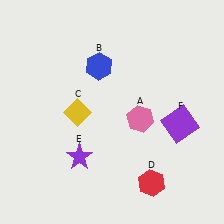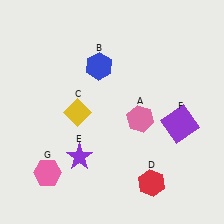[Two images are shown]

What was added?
A pink hexagon (G) was added in Image 2.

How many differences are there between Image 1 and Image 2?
There is 1 difference between the two images.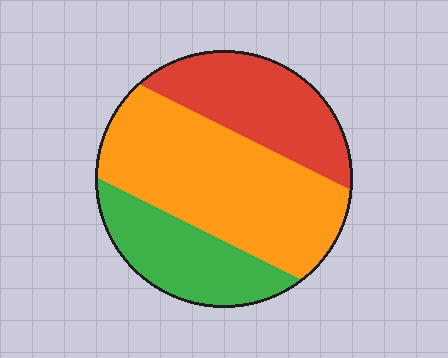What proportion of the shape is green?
Green takes up between a sixth and a third of the shape.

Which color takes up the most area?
Orange, at roughly 50%.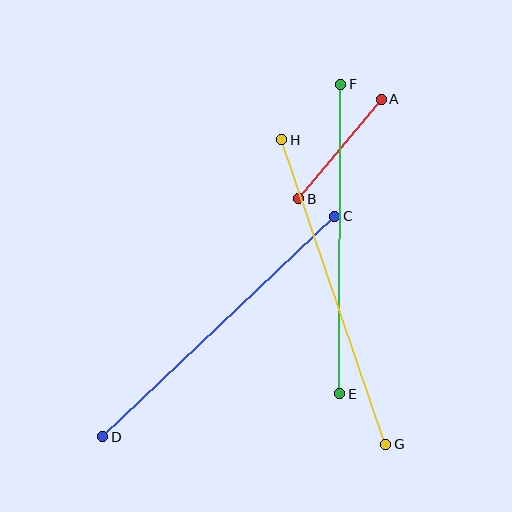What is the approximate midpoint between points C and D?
The midpoint is at approximately (219, 327) pixels.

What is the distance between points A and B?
The distance is approximately 129 pixels.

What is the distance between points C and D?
The distance is approximately 320 pixels.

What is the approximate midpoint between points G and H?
The midpoint is at approximately (334, 292) pixels.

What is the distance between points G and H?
The distance is approximately 322 pixels.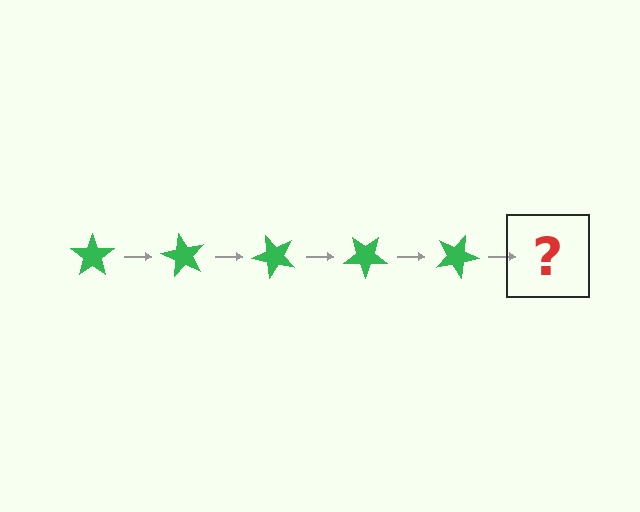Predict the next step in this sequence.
The next step is a green star rotated 300 degrees.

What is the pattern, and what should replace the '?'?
The pattern is that the star rotates 60 degrees each step. The '?' should be a green star rotated 300 degrees.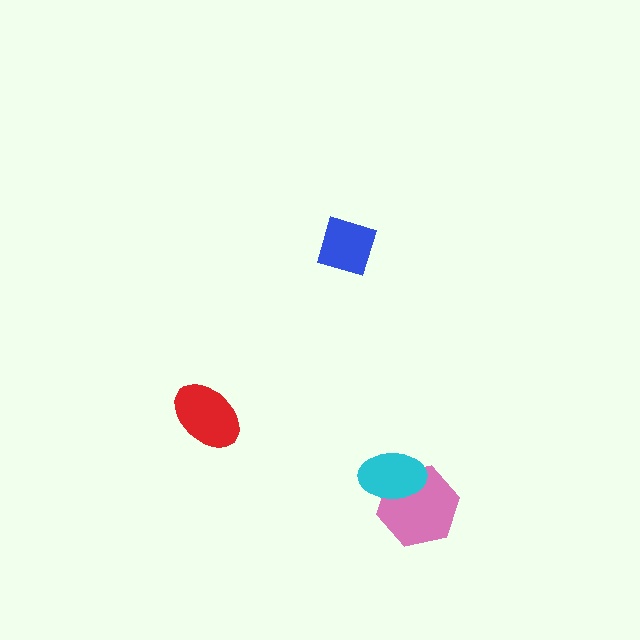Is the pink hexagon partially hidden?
Yes, it is partially covered by another shape.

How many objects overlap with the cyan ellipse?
1 object overlaps with the cyan ellipse.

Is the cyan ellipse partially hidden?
No, no other shape covers it.